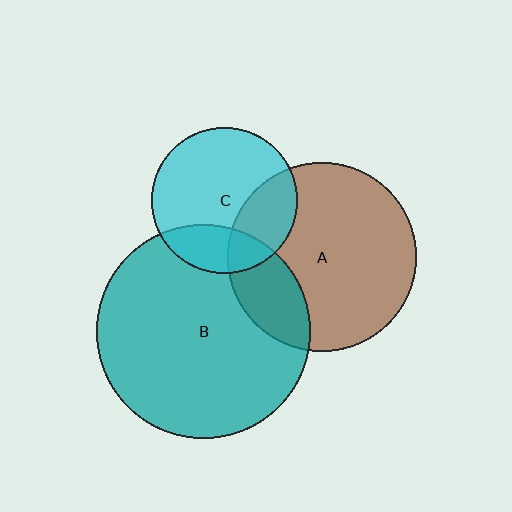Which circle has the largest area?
Circle B (teal).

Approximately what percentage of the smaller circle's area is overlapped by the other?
Approximately 25%.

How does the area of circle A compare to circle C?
Approximately 1.7 times.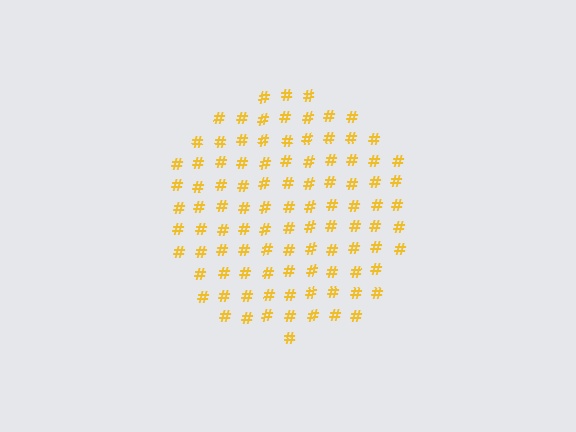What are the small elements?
The small elements are hash symbols.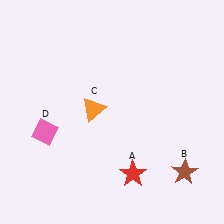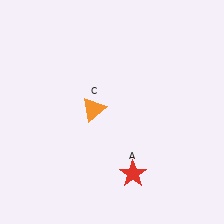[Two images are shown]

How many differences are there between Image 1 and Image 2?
There are 2 differences between the two images.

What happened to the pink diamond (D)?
The pink diamond (D) was removed in Image 2. It was in the bottom-left area of Image 1.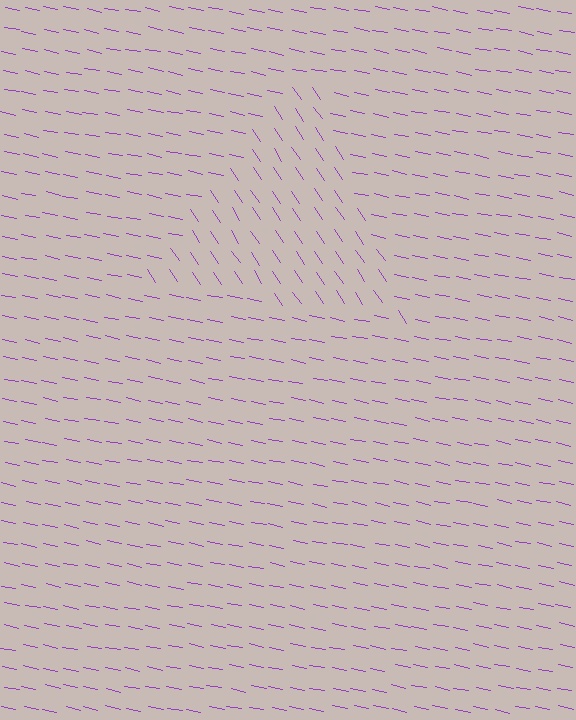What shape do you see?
I see a triangle.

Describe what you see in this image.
The image is filled with small purple line segments. A triangle region in the image has lines oriented differently from the surrounding lines, creating a visible texture boundary.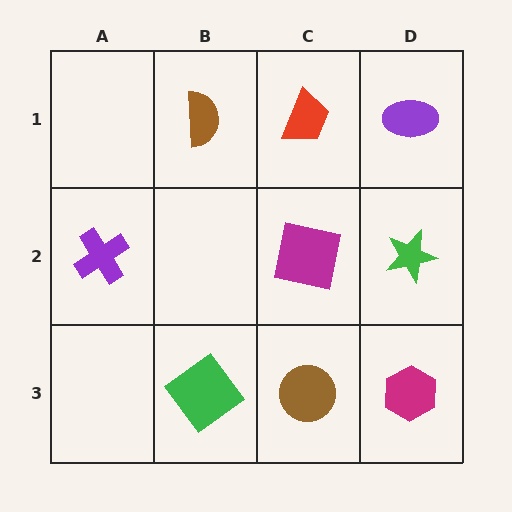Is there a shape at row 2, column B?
No, that cell is empty.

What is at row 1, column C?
A red trapezoid.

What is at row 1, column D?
A purple ellipse.